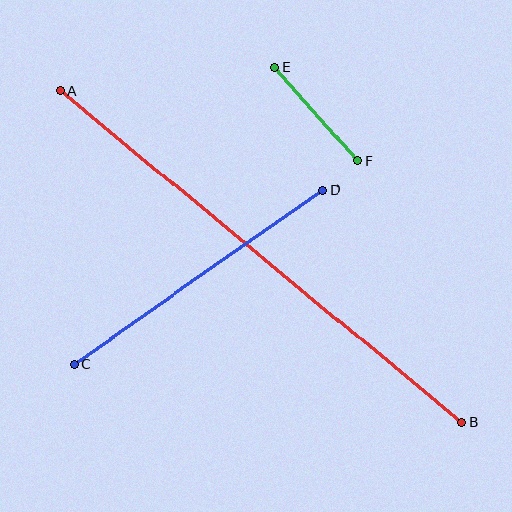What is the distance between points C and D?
The distance is approximately 303 pixels.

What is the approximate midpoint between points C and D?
The midpoint is at approximately (198, 277) pixels.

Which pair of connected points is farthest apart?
Points A and B are farthest apart.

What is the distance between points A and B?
The distance is approximately 521 pixels.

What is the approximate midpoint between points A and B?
The midpoint is at approximately (261, 256) pixels.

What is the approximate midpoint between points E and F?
The midpoint is at approximately (316, 114) pixels.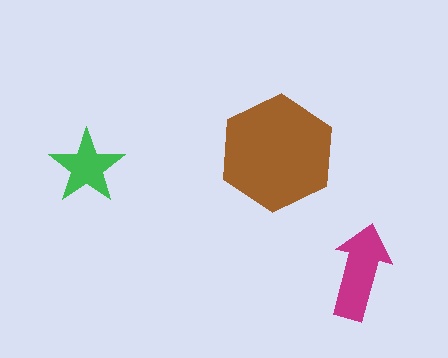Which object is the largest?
The brown hexagon.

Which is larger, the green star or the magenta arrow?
The magenta arrow.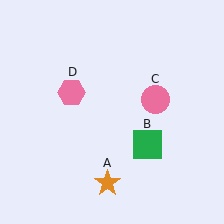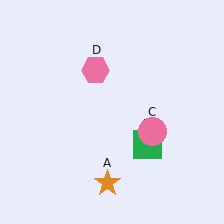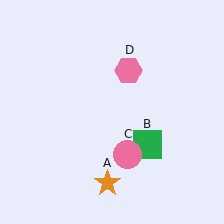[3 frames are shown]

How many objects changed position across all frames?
2 objects changed position: pink circle (object C), pink hexagon (object D).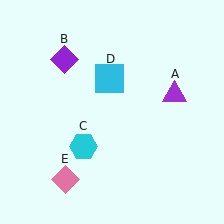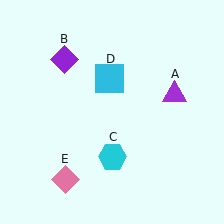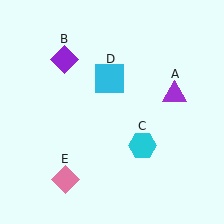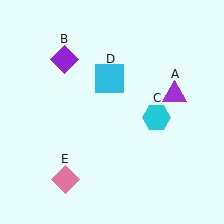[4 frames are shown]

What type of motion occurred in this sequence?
The cyan hexagon (object C) rotated counterclockwise around the center of the scene.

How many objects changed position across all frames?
1 object changed position: cyan hexagon (object C).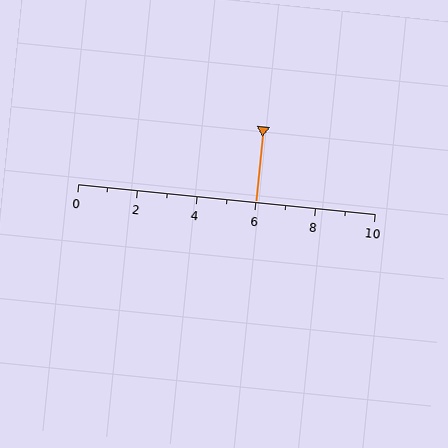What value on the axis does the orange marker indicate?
The marker indicates approximately 6.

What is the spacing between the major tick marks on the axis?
The major ticks are spaced 2 apart.